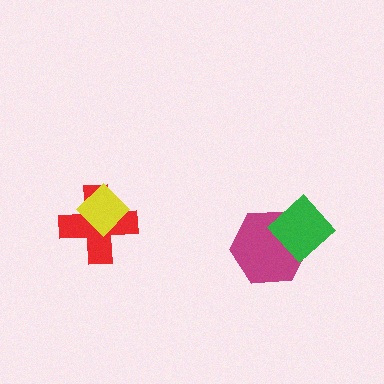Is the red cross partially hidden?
Yes, it is partially covered by another shape.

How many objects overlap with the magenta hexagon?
1 object overlaps with the magenta hexagon.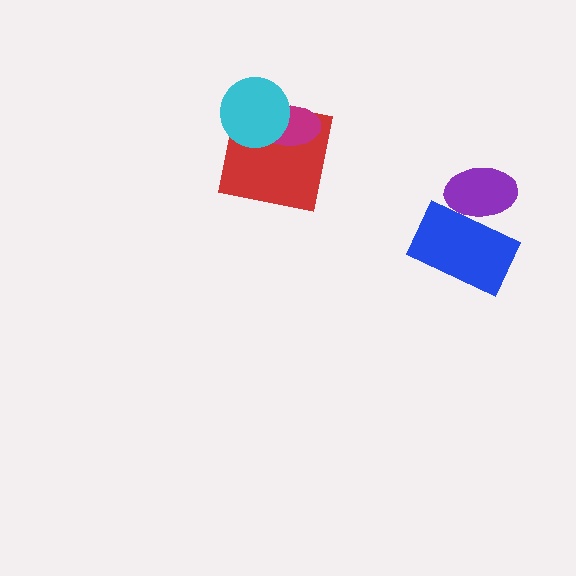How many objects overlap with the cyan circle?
2 objects overlap with the cyan circle.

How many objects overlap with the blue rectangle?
1 object overlaps with the blue rectangle.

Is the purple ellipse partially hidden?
Yes, it is partially covered by another shape.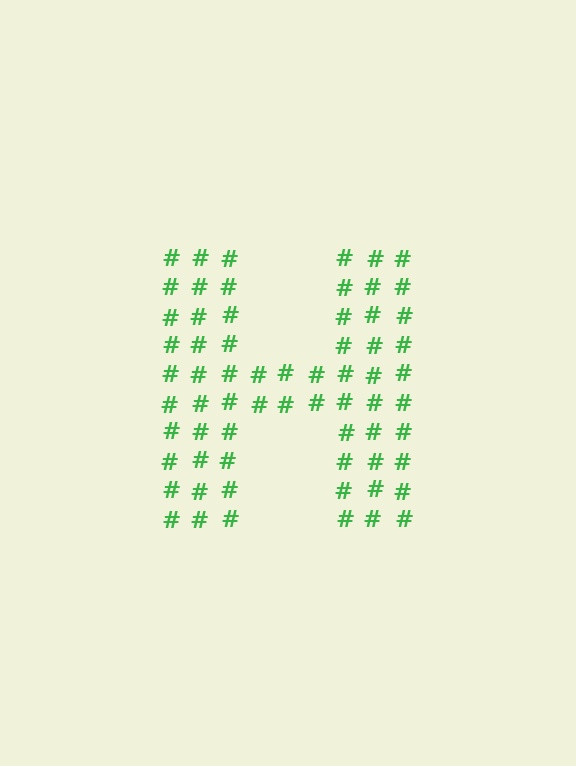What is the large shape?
The large shape is the letter H.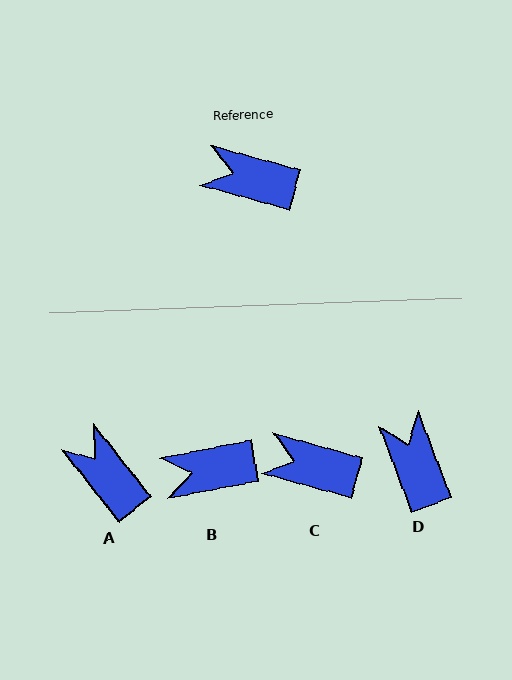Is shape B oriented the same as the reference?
No, it is off by about 26 degrees.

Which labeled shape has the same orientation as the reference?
C.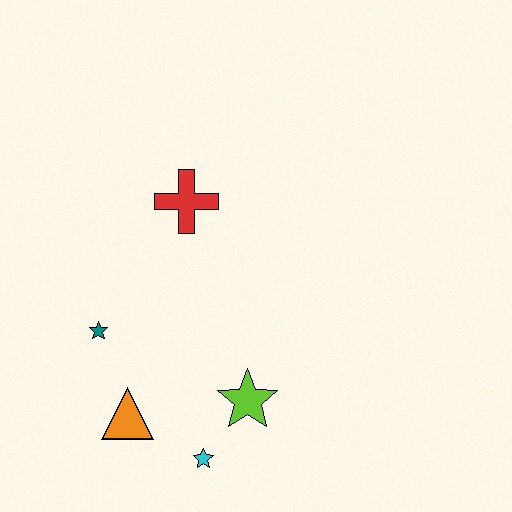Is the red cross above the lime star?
Yes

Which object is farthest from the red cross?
The cyan star is farthest from the red cross.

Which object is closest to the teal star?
The orange triangle is closest to the teal star.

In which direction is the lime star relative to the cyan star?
The lime star is above the cyan star.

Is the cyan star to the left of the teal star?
No